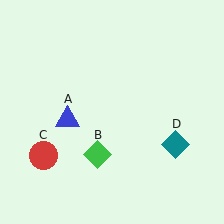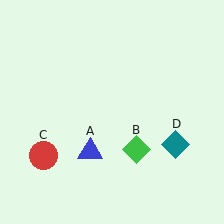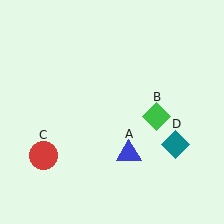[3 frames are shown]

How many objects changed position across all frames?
2 objects changed position: blue triangle (object A), green diamond (object B).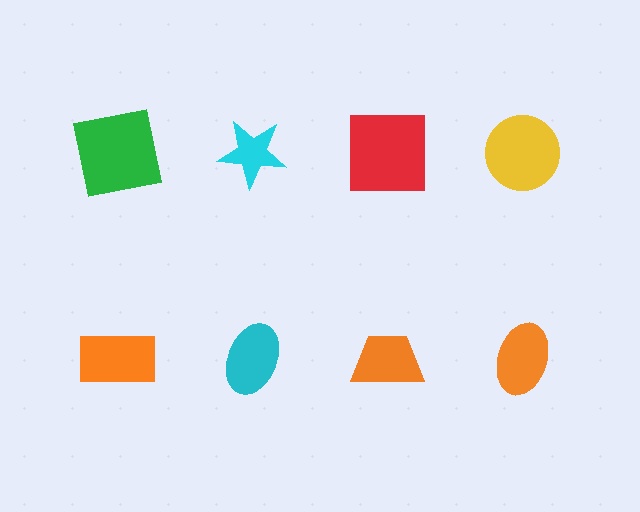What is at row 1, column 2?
A cyan star.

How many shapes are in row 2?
4 shapes.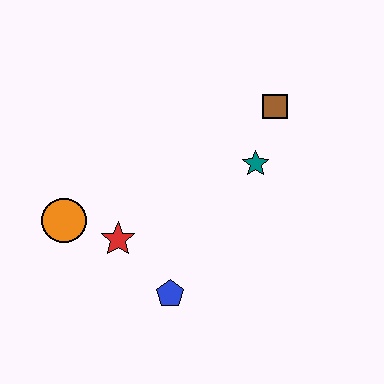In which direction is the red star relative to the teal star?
The red star is to the left of the teal star.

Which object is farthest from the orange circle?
The brown square is farthest from the orange circle.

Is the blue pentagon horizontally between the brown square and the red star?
Yes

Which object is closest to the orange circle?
The red star is closest to the orange circle.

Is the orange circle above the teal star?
No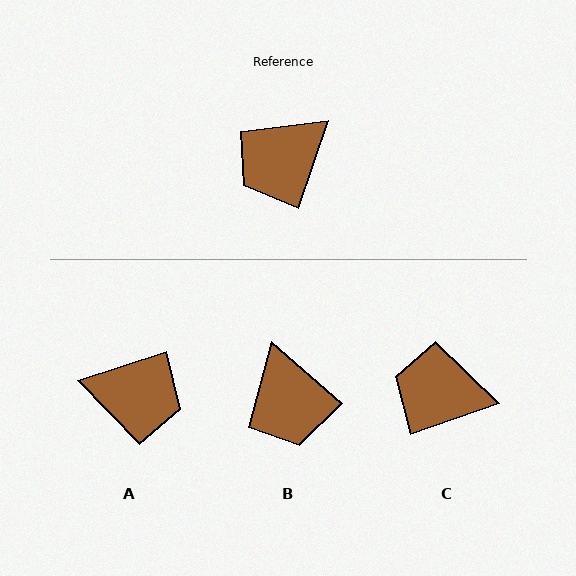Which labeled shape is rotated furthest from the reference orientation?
A, about 127 degrees away.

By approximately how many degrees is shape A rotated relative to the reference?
Approximately 127 degrees counter-clockwise.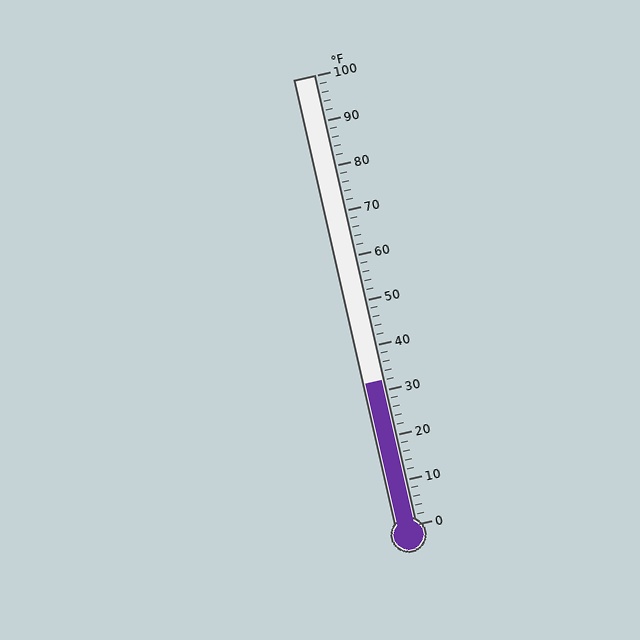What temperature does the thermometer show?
The thermometer shows approximately 32°F.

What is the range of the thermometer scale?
The thermometer scale ranges from 0°F to 100°F.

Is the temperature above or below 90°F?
The temperature is below 90°F.